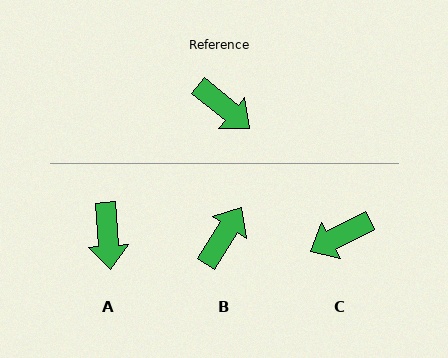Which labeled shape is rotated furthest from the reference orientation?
C, about 113 degrees away.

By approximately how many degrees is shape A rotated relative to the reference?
Approximately 46 degrees clockwise.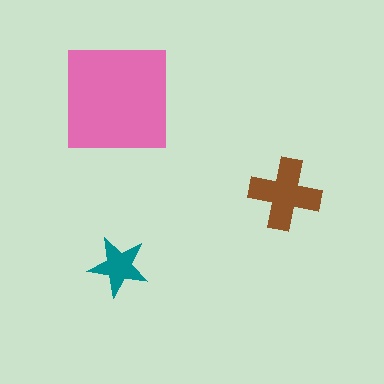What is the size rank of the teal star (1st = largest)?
3rd.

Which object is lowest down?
The teal star is bottommost.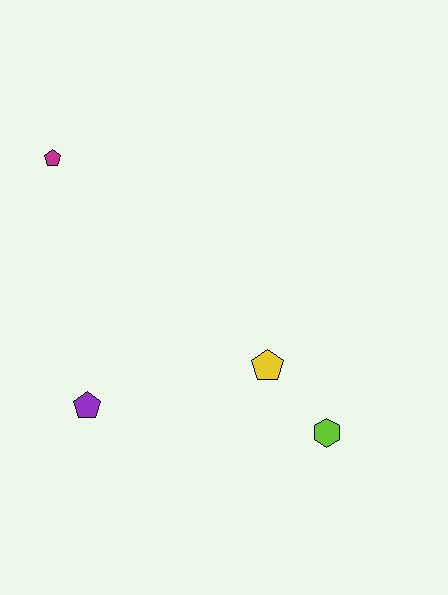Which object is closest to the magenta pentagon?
The purple pentagon is closest to the magenta pentagon.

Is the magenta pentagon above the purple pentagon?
Yes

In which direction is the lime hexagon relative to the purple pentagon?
The lime hexagon is to the right of the purple pentagon.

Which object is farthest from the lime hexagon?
The magenta pentagon is farthest from the lime hexagon.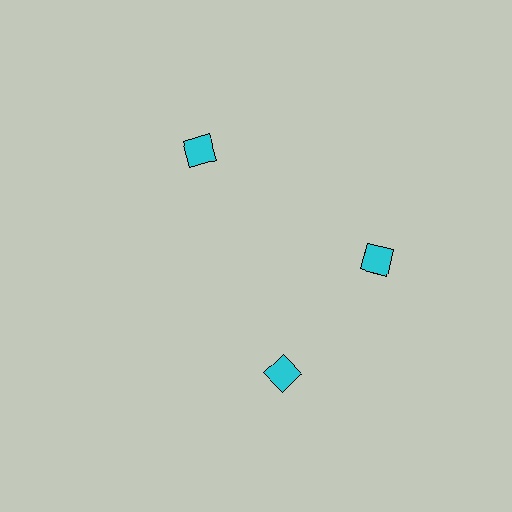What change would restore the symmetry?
The symmetry would be restored by rotating it back into even spacing with its neighbors so that all 3 diamonds sit at equal angles and equal distance from the center.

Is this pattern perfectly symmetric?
No. The 3 cyan diamonds are arranged in a ring, but one element near the 7 o'clock position is rotated out of alignment along the ring, breaking the 3-fold rotational symmetry.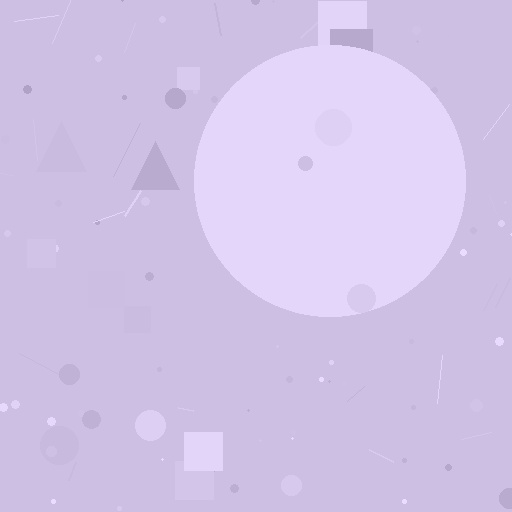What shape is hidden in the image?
A circle is hidden in the image.